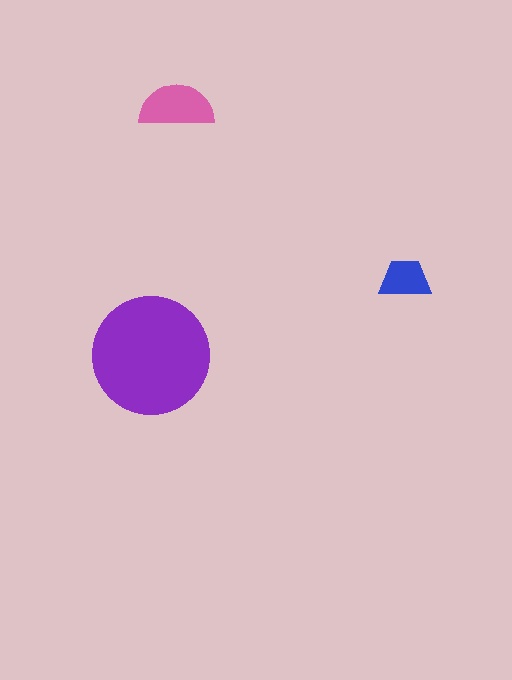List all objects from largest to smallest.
The purple circle, the pink semicircle, the blue trapezoid.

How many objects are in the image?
There are 3 objects in the image.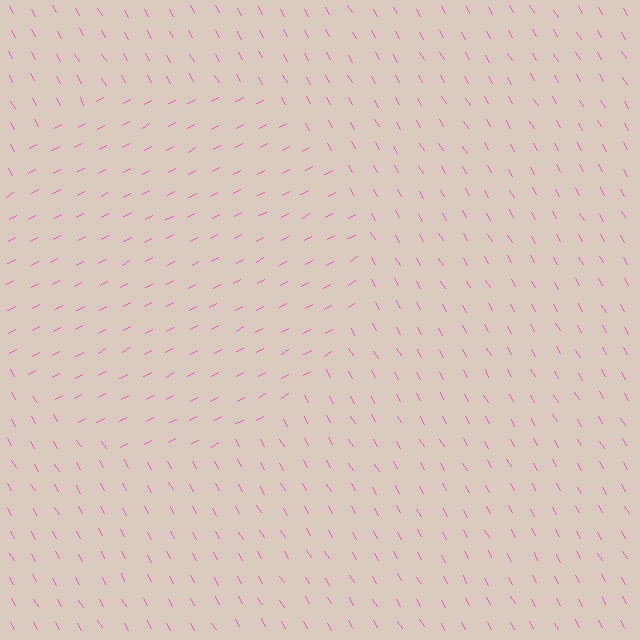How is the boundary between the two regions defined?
The boundary is defined purely by a change in line orientation (approximately 89 degrees difference). All lines are the same color and thickness.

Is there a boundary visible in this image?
Yes, there is a texture boundary formed by a change in line orientation.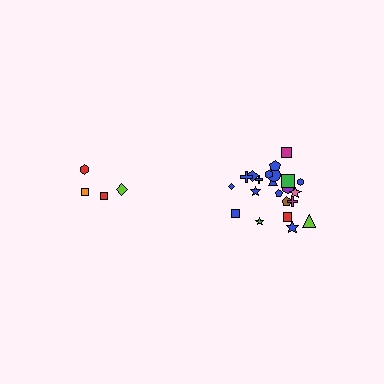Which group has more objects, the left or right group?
The right group.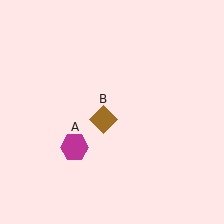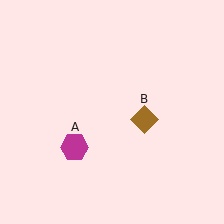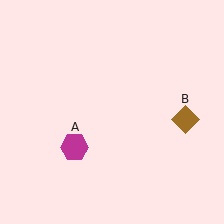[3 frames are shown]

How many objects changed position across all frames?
1 object changed position: brown diamond (object B).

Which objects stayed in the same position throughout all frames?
Magenta hexagon (object A) remained stationary.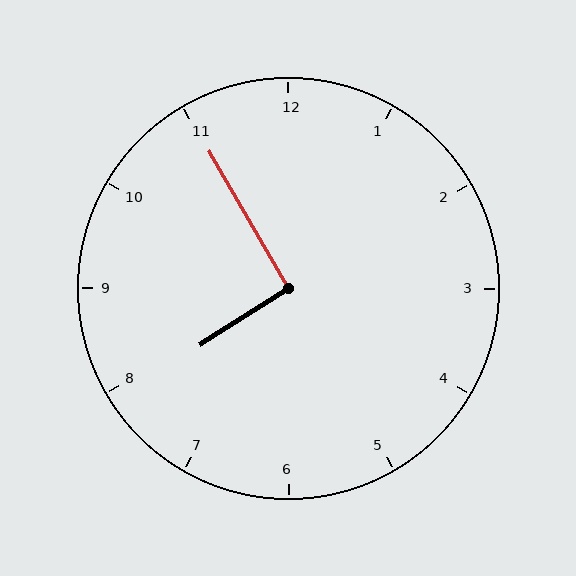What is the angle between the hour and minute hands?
Approximately 92 degrees.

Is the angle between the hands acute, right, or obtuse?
It is right.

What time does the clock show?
7:55.